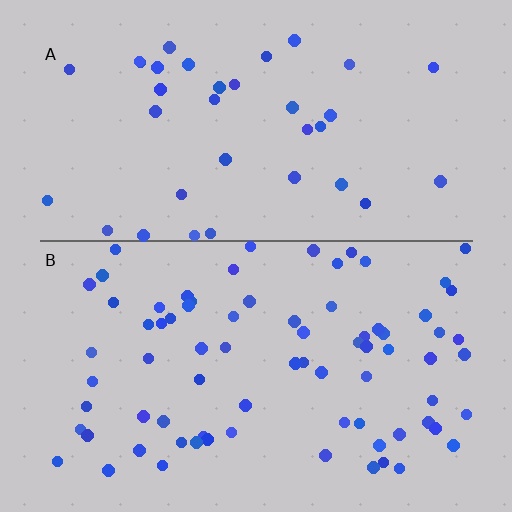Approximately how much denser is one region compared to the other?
Approximately 2.1× — region B over region A.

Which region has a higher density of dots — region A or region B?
B (the bottom).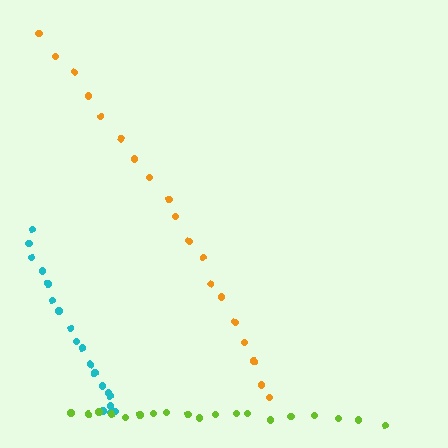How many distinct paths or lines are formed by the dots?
There are 3 distinct paths.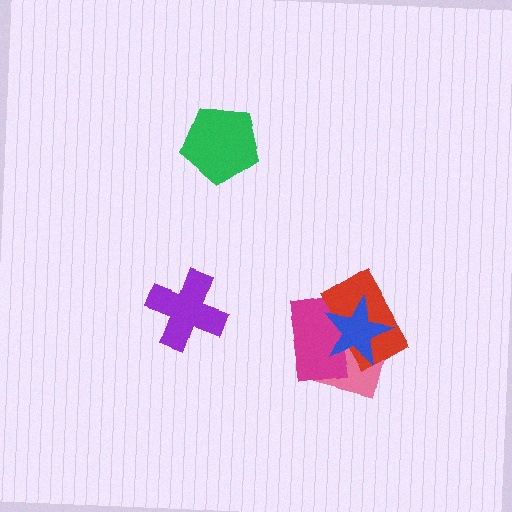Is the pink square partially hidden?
Yes, it is partially covered by another shape.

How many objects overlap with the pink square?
3 objects overlap with the pink square.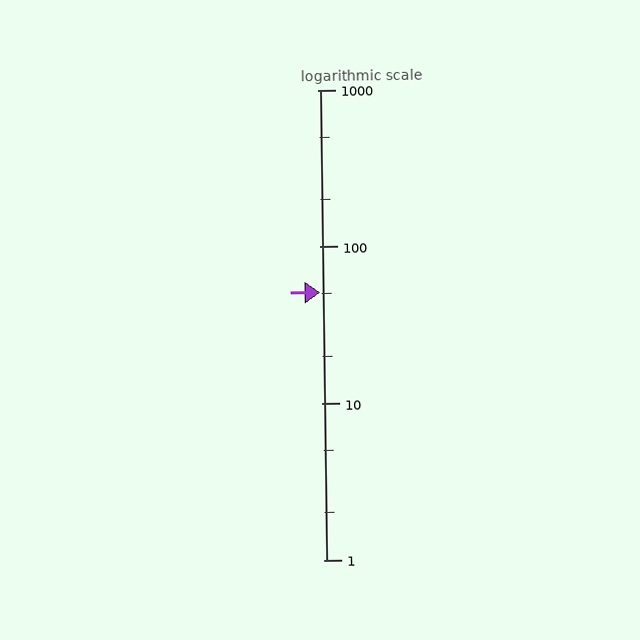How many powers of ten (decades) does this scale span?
The scale spans 3 decades, from 1 to 1000.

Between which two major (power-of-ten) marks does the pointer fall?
The pointer is between 10 and 100.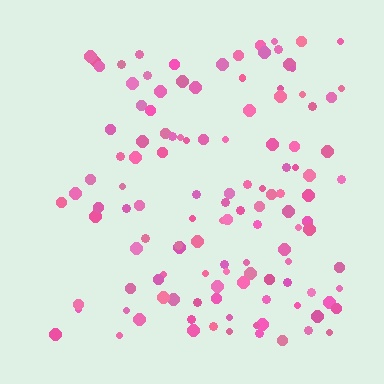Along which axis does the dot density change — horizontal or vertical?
Horizontal.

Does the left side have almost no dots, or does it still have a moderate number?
Still a moderate number, just noticeably fewer than the right.